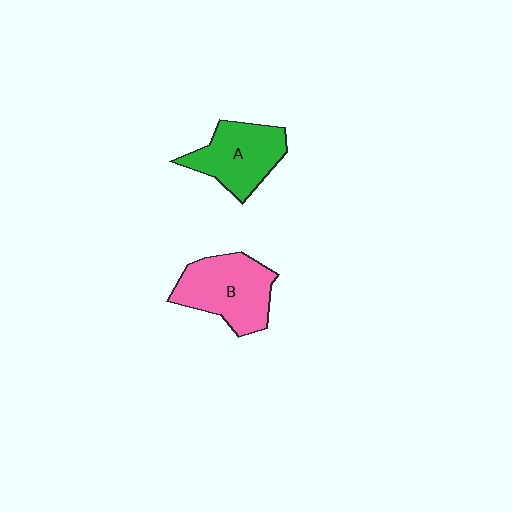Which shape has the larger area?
Shape B (pink).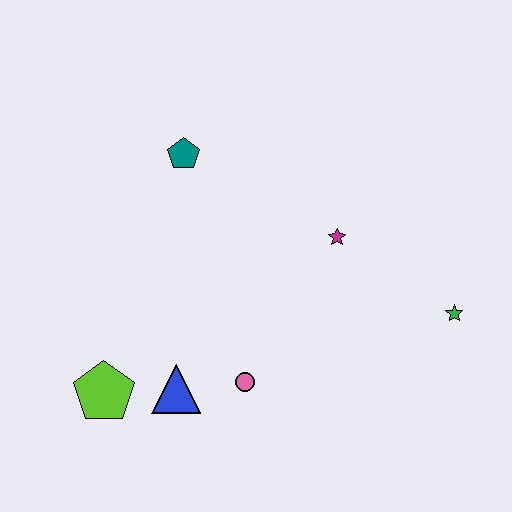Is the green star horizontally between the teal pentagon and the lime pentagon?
No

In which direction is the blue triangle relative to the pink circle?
The blue triangle is to the left of the pink circle.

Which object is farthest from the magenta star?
The lime pentagon is farthest from the magenta star.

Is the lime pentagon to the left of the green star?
Yes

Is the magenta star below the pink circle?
No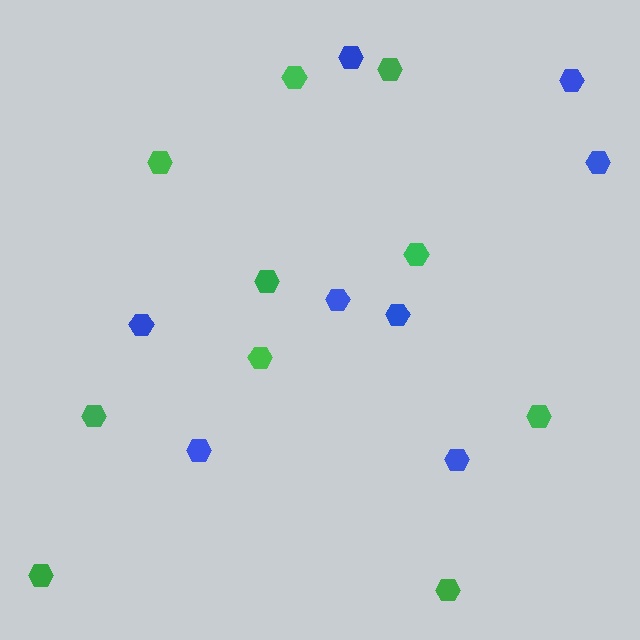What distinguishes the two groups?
There are 2 groups: one group of green hexagons (10) and one group of blue hexagons (8).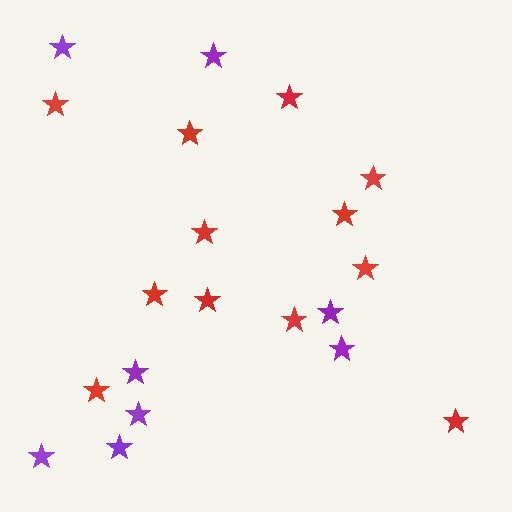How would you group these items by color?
There are 2 groups: one group of red stars (12) and one group of purple stars (8).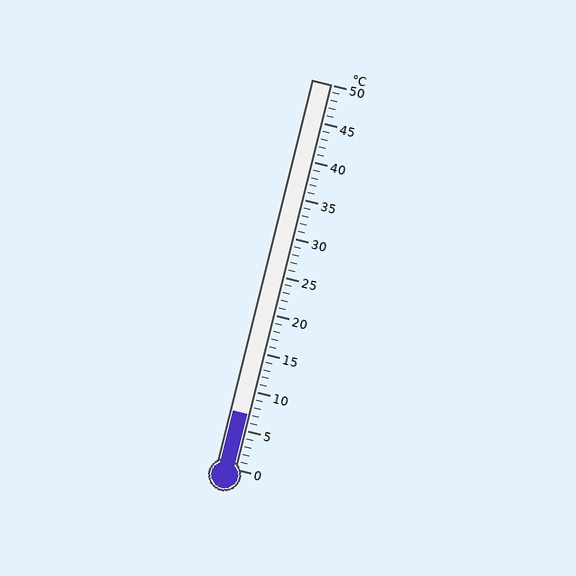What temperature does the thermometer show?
The thermometer shows approximately 7°C.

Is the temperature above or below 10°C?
The temperature is below 10°C.